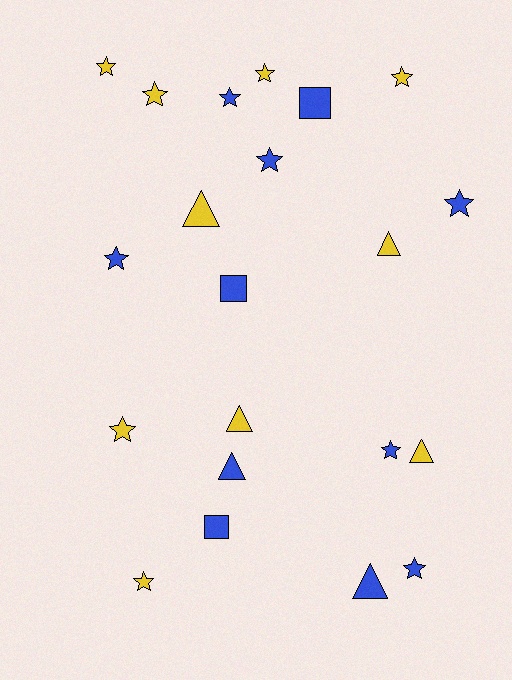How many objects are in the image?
There are 21 objects.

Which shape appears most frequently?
Star, with 12 objects.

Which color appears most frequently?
Blue, with 11 objects.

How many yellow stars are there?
There are 6 yellow stars.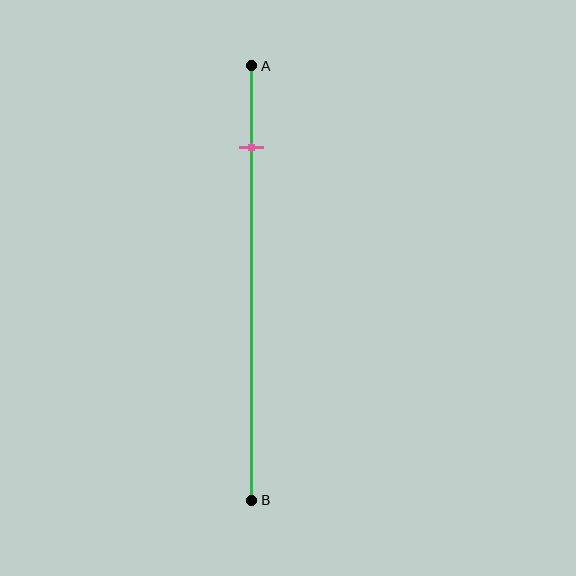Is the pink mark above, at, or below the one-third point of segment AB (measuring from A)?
The pink mark is above the one-third point of segment AB.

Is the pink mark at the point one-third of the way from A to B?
No, the mark is at about 20% from A, not at the 33% one-third point.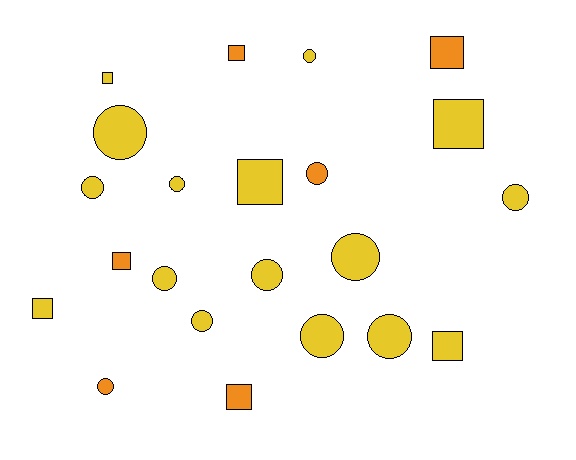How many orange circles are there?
There are 2 orange circles.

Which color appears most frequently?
Yellow, with 16 objects.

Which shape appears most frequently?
Circle, with 13 objects.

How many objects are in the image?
There are 22 objects.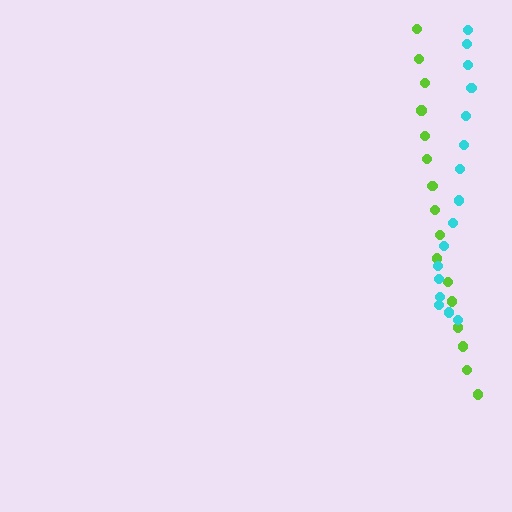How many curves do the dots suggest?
There are 2 distinct paths.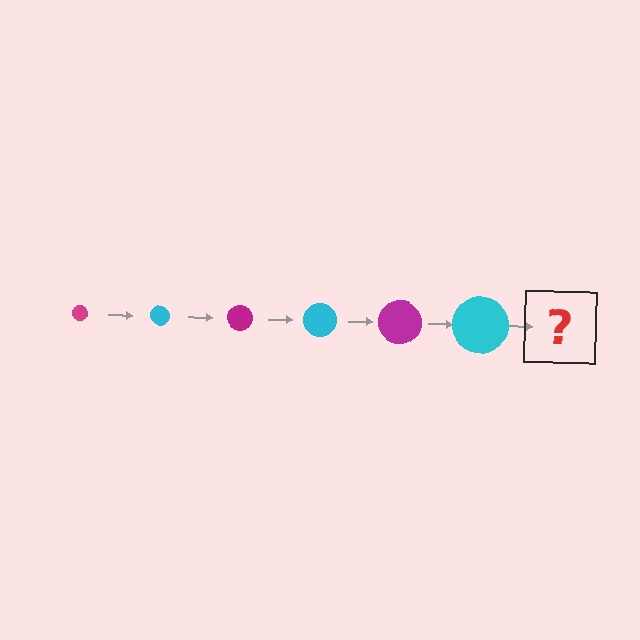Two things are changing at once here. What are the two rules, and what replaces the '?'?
The two rules are that the circle grows larger each step and the color cycles through magenta and cyan. The '?' should be a magenta circle, larger than the previous one.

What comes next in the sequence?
The next element should be a magenta circle, larger than the previous one.